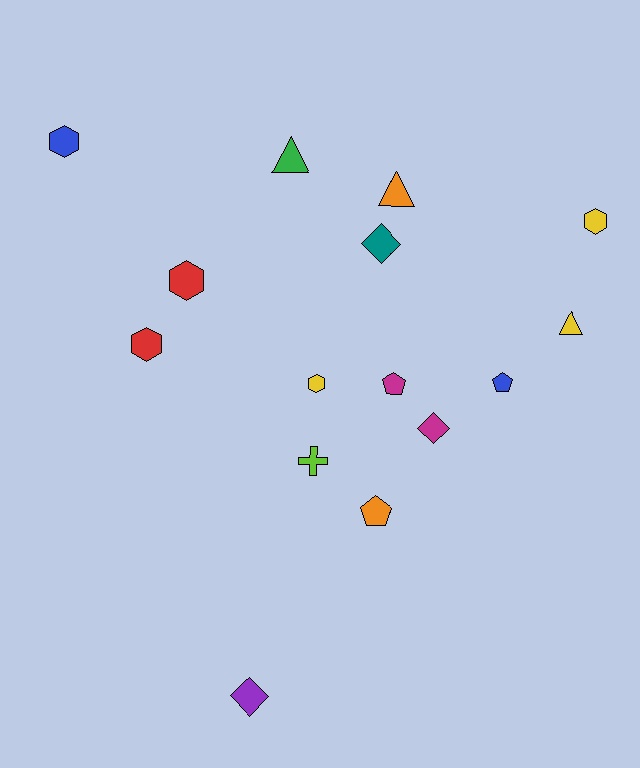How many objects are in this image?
There are 15 objects.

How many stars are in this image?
There are no stars.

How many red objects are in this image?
There are 2 red objects.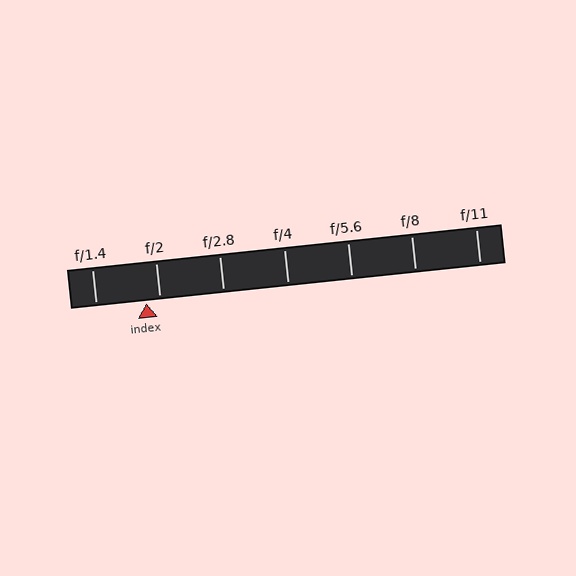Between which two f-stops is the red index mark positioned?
The index mark is between f/1.4 and f/2.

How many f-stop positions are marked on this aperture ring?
There are 7 f-stop positions marked.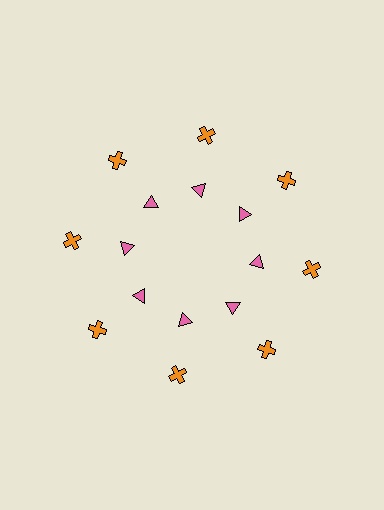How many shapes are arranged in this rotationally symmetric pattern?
There are 16 shapes, arranged in 8 groups of 2.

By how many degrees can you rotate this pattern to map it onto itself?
The pattern maps onto itself every 45 degrees of rotation.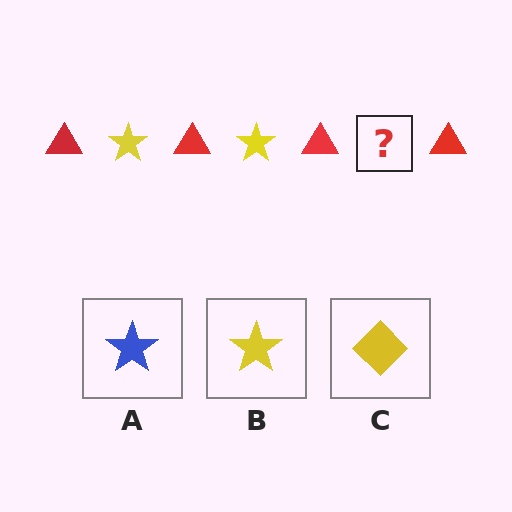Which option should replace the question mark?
Option B.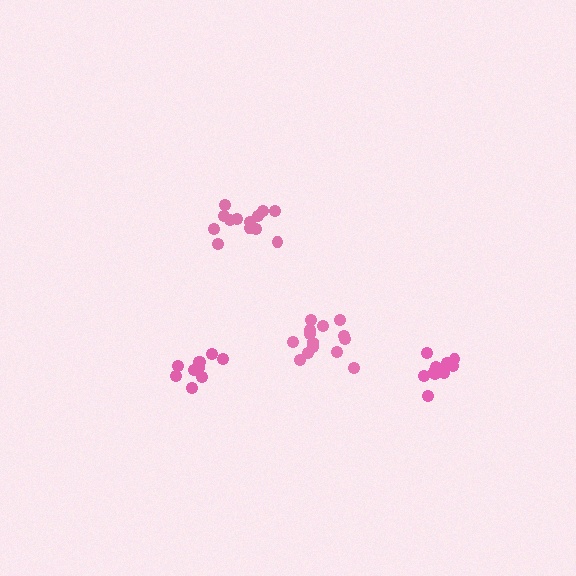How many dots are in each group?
Group 1: 11 dots, Group 2: 14 dots, Group 3: 10 dots, Group 4: 14 dots (49 total).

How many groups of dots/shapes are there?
There are 4 groups.